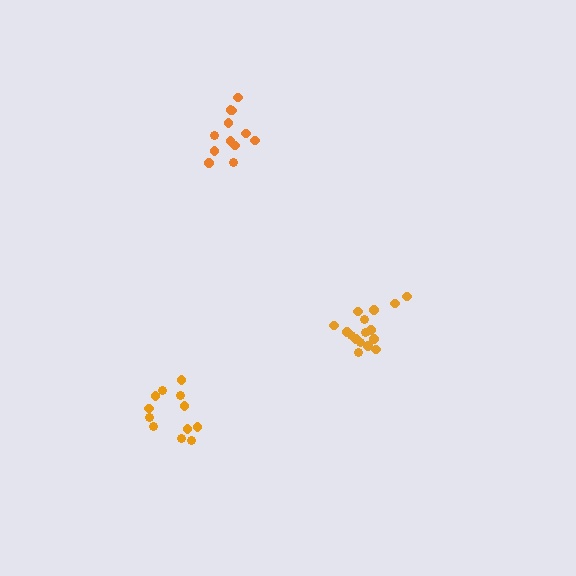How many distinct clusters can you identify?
There are 3 distinct clusters.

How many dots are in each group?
Group 1: 17 dots, Group 2: 12 dots, Group 3: 12 dots (41 total).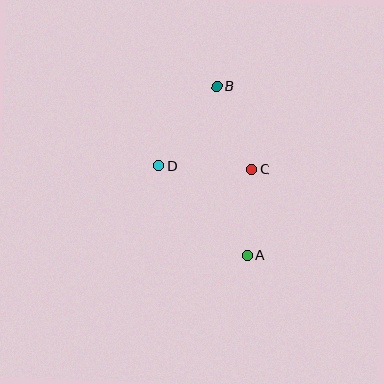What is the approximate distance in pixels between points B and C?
The distance between B and C is approximately 90 pixels.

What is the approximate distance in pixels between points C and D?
The distance between C and D is approximately 93 pixels.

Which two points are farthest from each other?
Points A and B are farthest from each other.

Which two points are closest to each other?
Points A and C are closest to each other.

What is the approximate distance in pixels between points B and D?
The distance between B and D is approximately 98 pixels.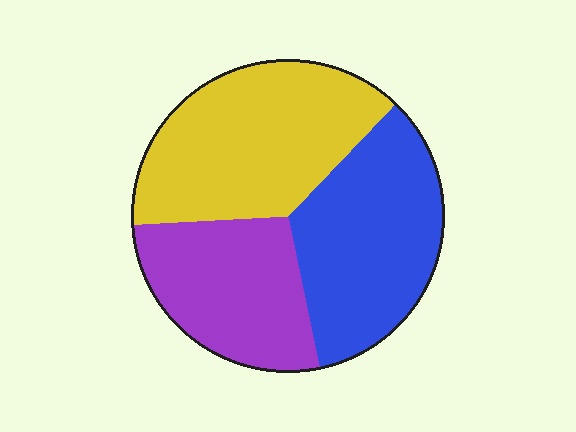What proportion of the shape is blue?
Blue covers roughly 35% of the shape.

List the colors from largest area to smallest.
From largest to smallest: yellow, blue, purple.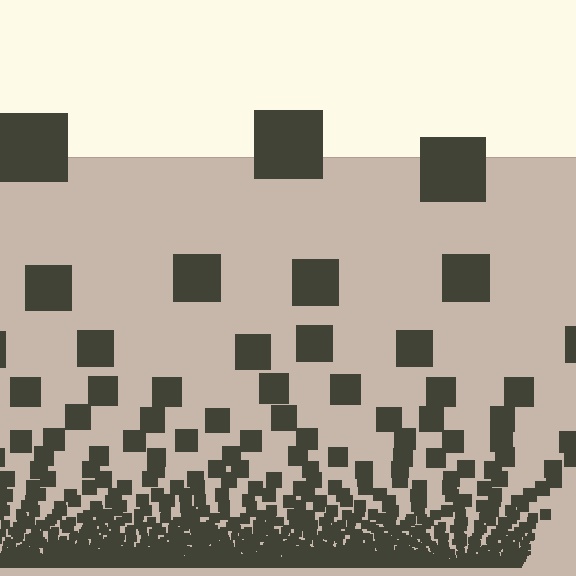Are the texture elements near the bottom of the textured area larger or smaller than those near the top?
Smaller. The gradient is inverted — elements near the bottom are smaller and denser.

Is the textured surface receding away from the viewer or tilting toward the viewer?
The surface appears to tilt toward the viewer. Texture elements get larger and sparser toward the top.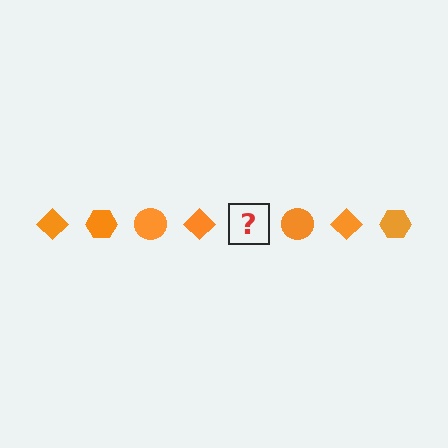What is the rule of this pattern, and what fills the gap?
The rule is that the pattern cycles through diamond, hexagon, circle shapes in orange. The gap should be filled with an orange hexagon.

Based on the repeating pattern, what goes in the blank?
The blank should be an orange hexagon.